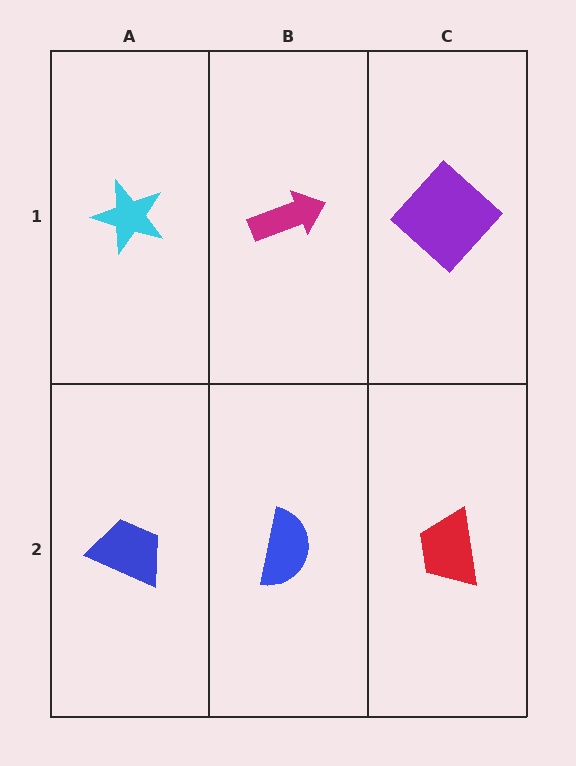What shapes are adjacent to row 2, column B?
A magenta arrow (row 1, column B), a blue trapezoid (row 2, column A), a red trapezoid (row 2, column C).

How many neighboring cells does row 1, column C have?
2.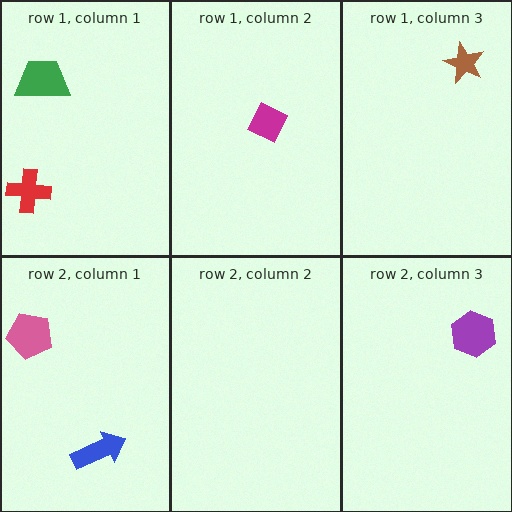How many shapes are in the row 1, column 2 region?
1.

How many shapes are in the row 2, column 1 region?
2.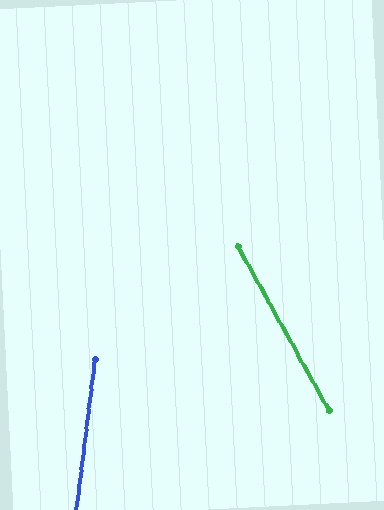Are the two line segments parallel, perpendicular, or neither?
Neither parallel nor perpendicular — they differ by about 36°.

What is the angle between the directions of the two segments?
Approximately 36 degrees.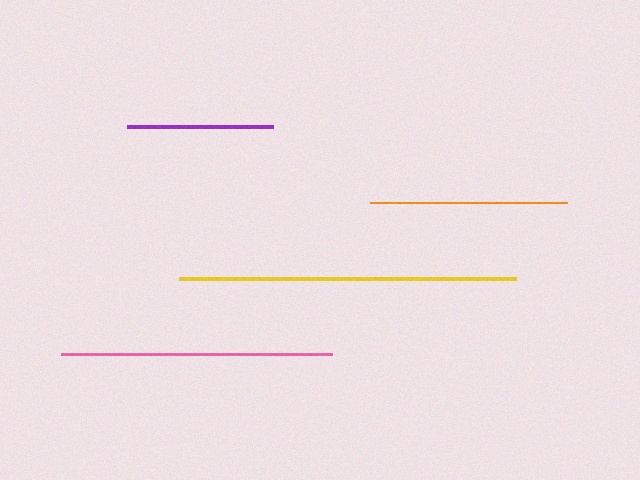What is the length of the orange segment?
The orange segment is approximately 197 pixels long.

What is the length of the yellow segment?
The yellow segment is approximately 337 pixels long.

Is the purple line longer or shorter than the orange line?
The orange line is longer than the purple line.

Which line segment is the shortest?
The purple line is the shortest at approximately 147 pixels.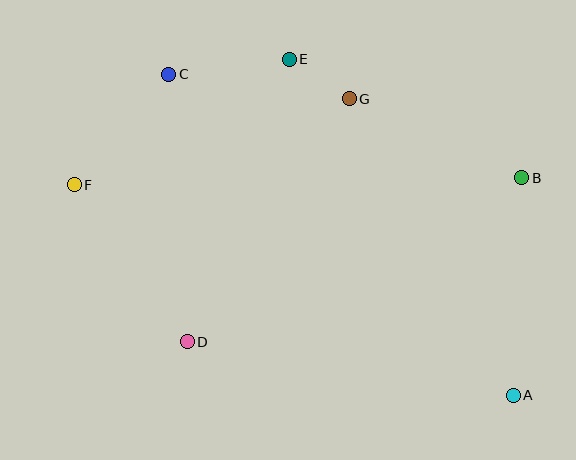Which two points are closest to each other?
Points E and G are closest to each other.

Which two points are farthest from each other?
Points A and F are farthest from each other.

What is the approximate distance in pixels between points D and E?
The distance between D and E is approximately 300 pixels.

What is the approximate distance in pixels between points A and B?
The distance between A and B is approximately 218 pixels.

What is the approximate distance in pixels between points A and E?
The distance between A and E is approximately 404 pixels.